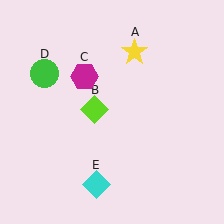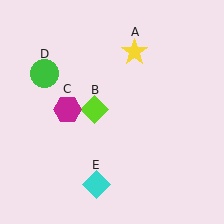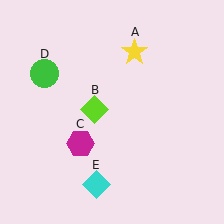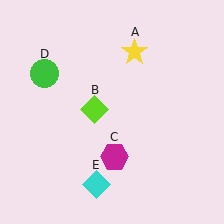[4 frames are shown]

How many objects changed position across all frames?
1 object changed position: magenta hexagon (object C).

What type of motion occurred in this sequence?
The magenta hexagon (object C) rotated counterclockwise around the center of the scene.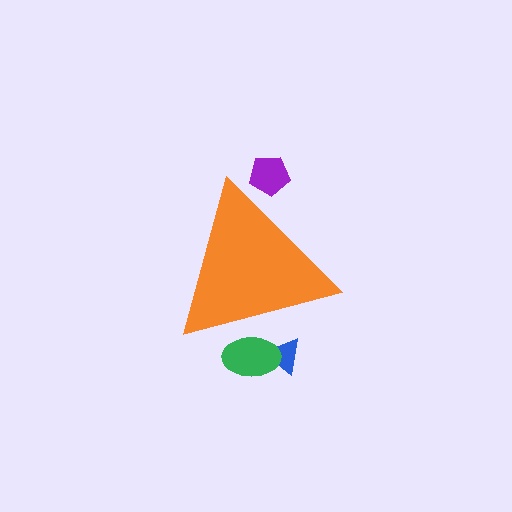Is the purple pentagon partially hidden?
Yes, the purple pentagon is partially hidden behind the orange triangle.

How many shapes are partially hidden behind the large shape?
3 shapes are partially hidden.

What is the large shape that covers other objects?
An orange triangle.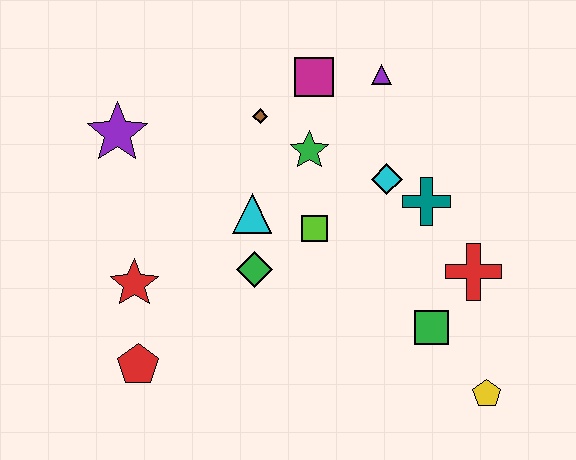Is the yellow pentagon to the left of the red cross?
No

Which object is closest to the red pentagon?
The red star is closest to the red pentagon.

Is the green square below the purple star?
Yes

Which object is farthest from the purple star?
The yellow pentagon is farthest from the purple star.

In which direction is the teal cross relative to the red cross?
The teal cross is above the red cross.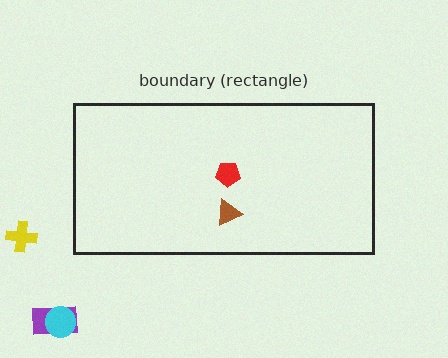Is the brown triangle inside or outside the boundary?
Inside.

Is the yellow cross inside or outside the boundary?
Outside.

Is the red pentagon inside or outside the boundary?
Inside.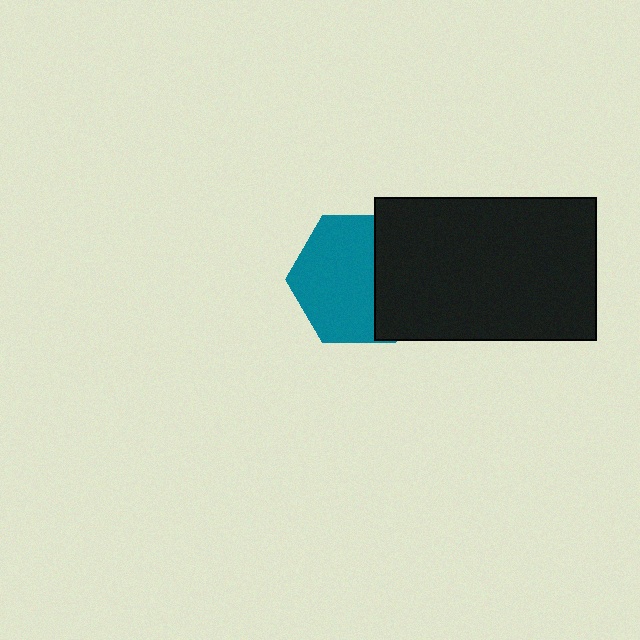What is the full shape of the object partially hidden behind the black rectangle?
The partially hidden object is a teal hexagon.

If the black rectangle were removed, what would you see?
You would see the complete teal hexagon.